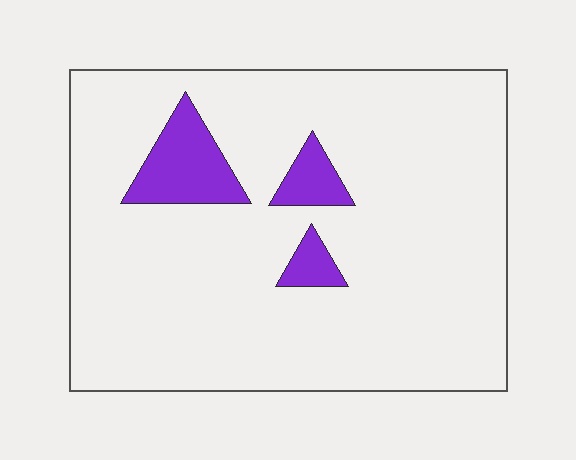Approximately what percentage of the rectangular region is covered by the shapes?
Approximately 10%.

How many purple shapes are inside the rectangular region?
3.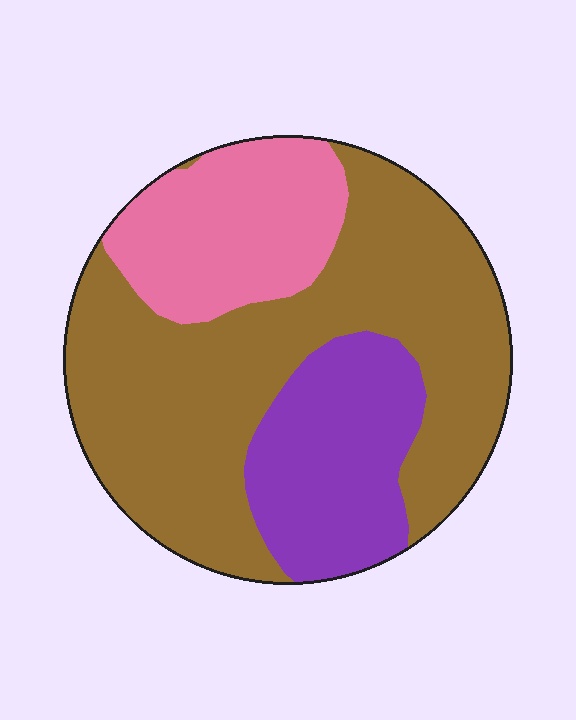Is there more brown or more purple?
Brown.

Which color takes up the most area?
Brown, at roughly 60%.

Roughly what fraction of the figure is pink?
Pink covers around 20% of the figure.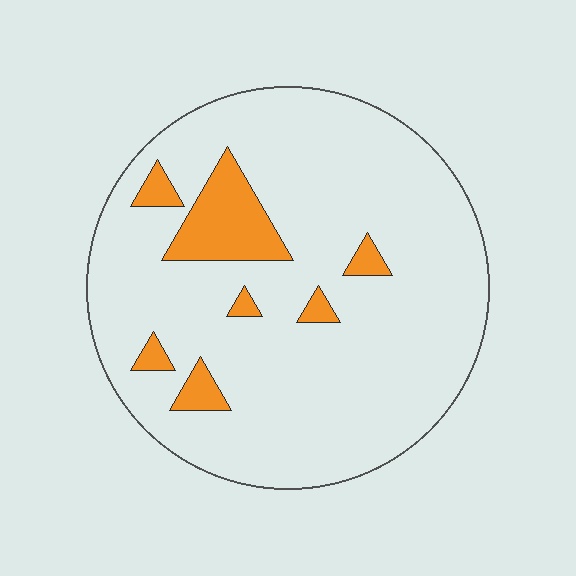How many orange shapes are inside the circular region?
7.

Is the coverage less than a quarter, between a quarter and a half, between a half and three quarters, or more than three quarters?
Less than a quarter.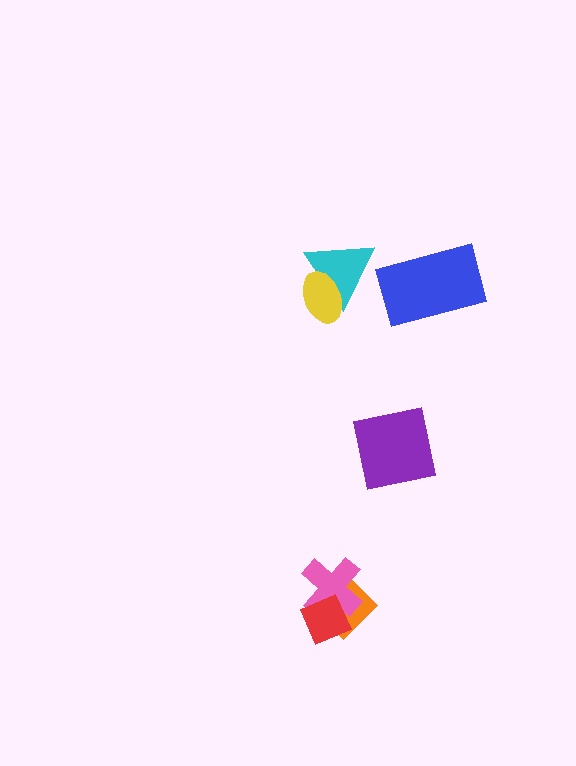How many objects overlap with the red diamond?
2 objects overlap with the red diamond.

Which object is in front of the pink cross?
The red diamond is in front of the pink cross.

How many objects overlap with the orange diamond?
2 objects overlap with the orange diamond.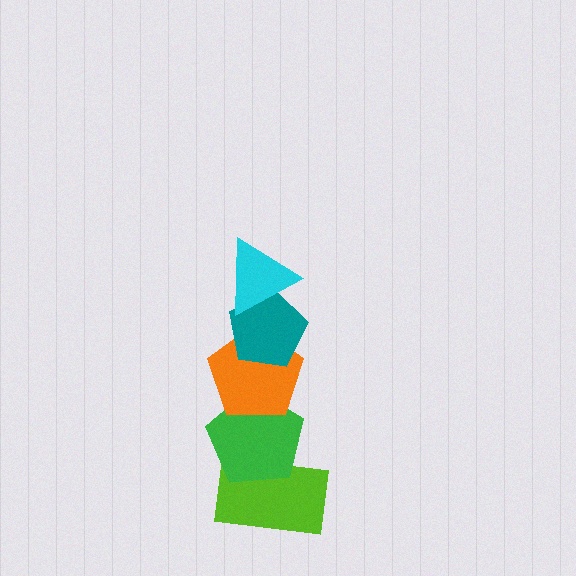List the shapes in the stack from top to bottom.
From top to bottom: the cyan triangle, the teal pentagon, the orange pentagon, the green pentagon, the lime rectangle.